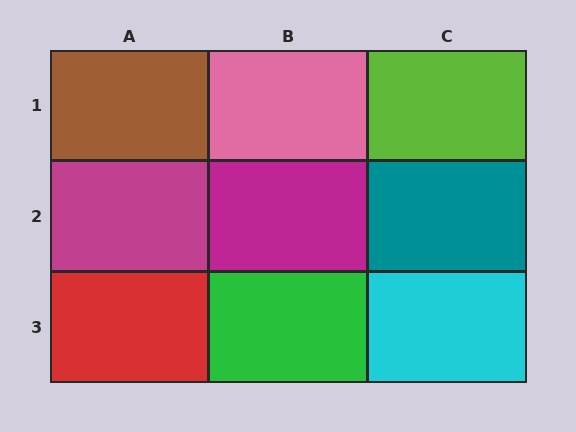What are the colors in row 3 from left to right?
Red, green, cyan.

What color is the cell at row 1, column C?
Lime.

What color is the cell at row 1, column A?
Brown.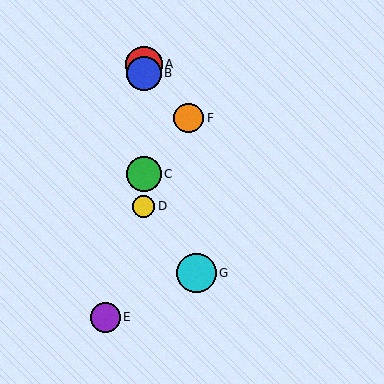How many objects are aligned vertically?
4 objects (A, B, C, D) are aligned vertically.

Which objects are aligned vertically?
Objects A, B, C, D are aligned vertically.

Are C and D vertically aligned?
Yes, both are at x≈144.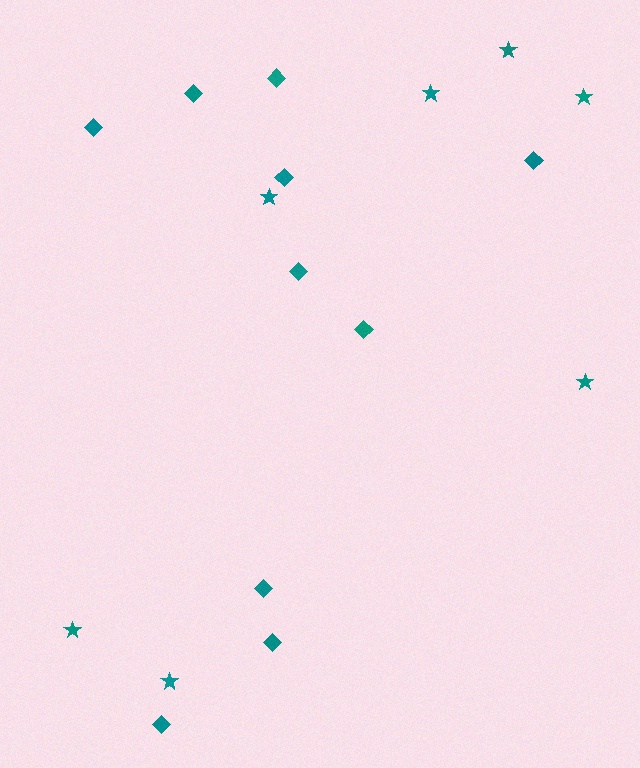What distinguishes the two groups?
There are 2 groups: one group of stars (7) and one group of diamonds (10).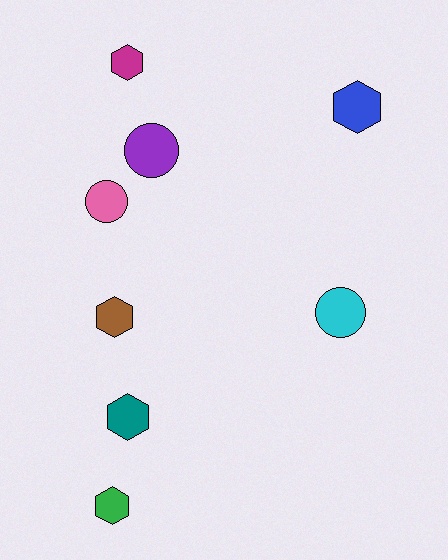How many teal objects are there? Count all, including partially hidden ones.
There is 1 teal object.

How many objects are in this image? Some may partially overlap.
There are 8 objects.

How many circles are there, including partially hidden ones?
There are 3 circles.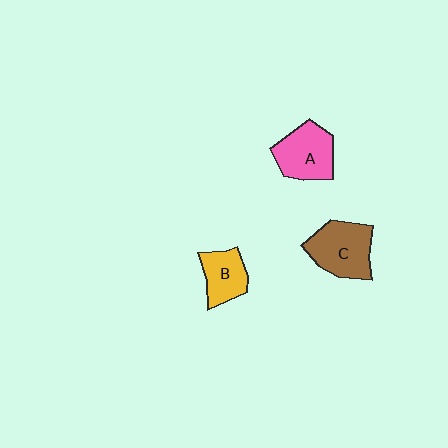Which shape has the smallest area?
Shape B (yellow).